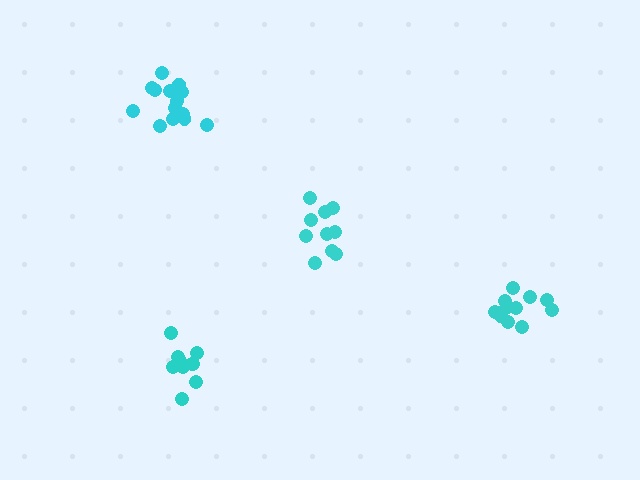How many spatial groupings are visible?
There are 4 spatial groupings.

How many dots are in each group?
Group 1: 14 dots, Group 2: 11 dots, Group 3: 11 dots, Group 4: 10 dots (46 total).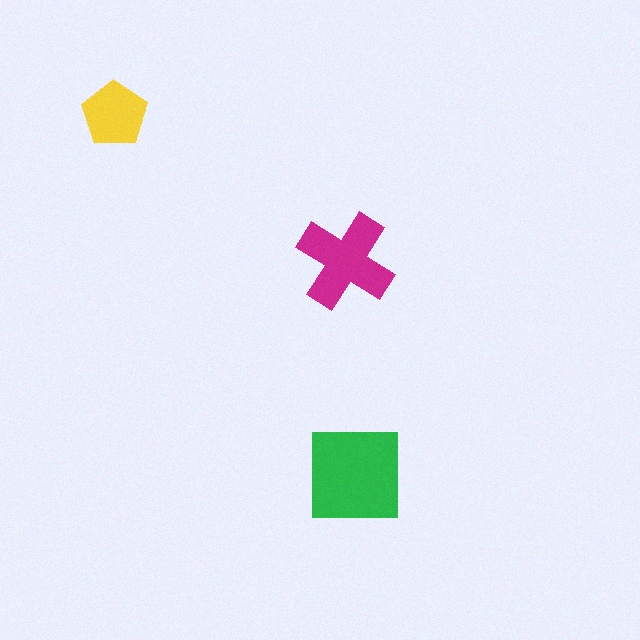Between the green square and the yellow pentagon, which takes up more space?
The green square.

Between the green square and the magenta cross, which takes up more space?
The green square.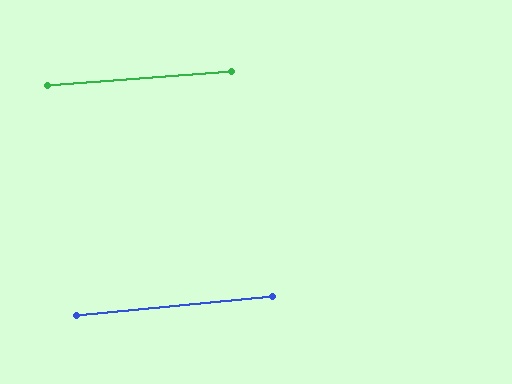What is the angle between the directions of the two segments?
Approximately 1 degree.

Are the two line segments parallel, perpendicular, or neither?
Parallel — their directions differ by only 1.3°.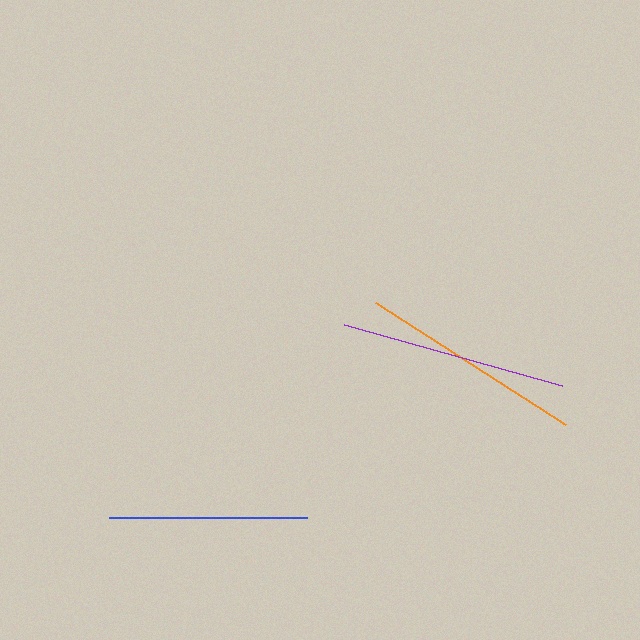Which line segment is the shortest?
The blue line is the shortest at approximately 198 pixels.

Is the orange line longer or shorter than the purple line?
The purple line is longer than the orange line.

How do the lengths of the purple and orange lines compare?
The purple and orange lines are approximately the same length.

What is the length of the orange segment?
The orange segment is approximately 226 pixels long.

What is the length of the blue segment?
The blue segment is approximately 198 pixels long.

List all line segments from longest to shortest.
From longest to shortest: purple, orange, blue.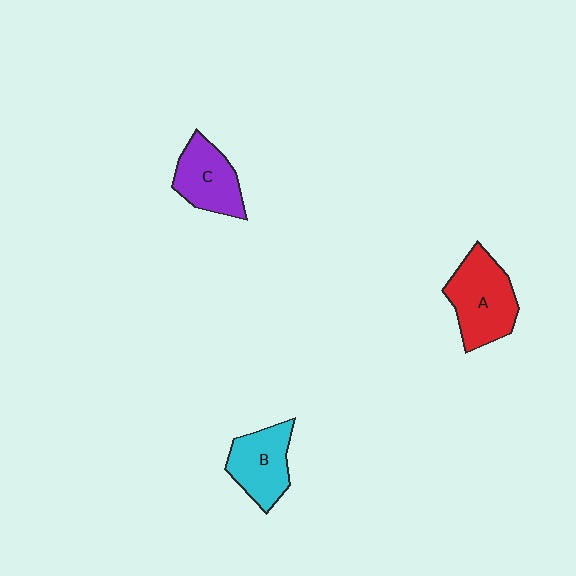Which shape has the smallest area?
Shape C (purple).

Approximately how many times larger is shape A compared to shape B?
Approximately 1.2 times.